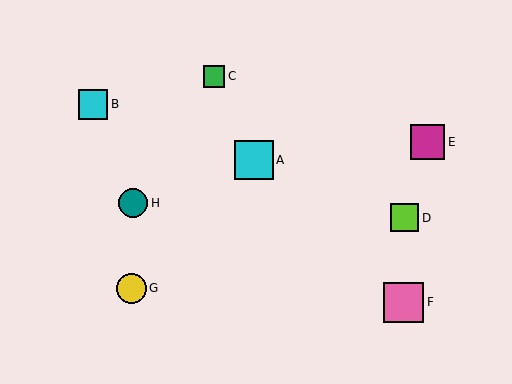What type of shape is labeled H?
Shape H is a teal circle.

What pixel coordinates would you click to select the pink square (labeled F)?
Click at (404, 302) to select the pink square F.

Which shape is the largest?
The pink square (labeled F) is the largest.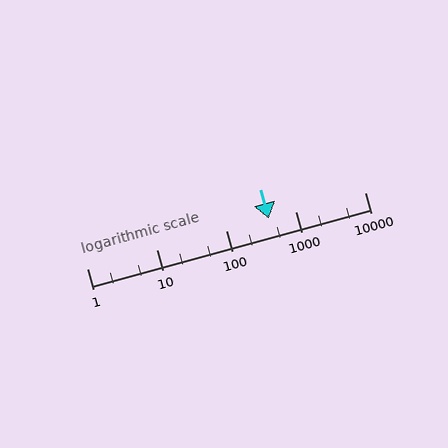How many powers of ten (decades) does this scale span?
The scale spans 4 decades, from 1 to 10000.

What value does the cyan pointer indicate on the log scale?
The pointer indicates approximately 420.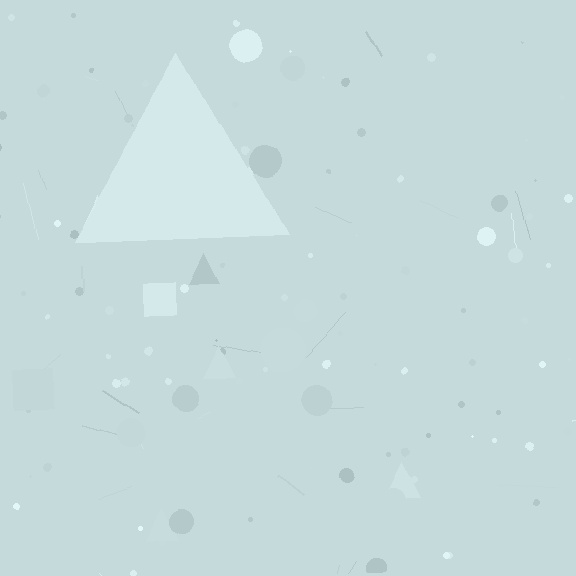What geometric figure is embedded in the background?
A triangle is embedded in the background.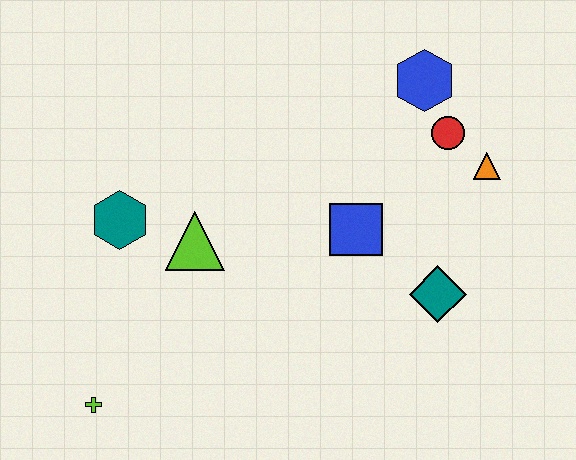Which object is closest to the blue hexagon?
The red circle is closest to the blue hexagon.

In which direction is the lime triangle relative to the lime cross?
The lime triangle is above the lime cross.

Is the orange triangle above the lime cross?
Yes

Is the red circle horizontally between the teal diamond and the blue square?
No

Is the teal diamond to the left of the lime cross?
No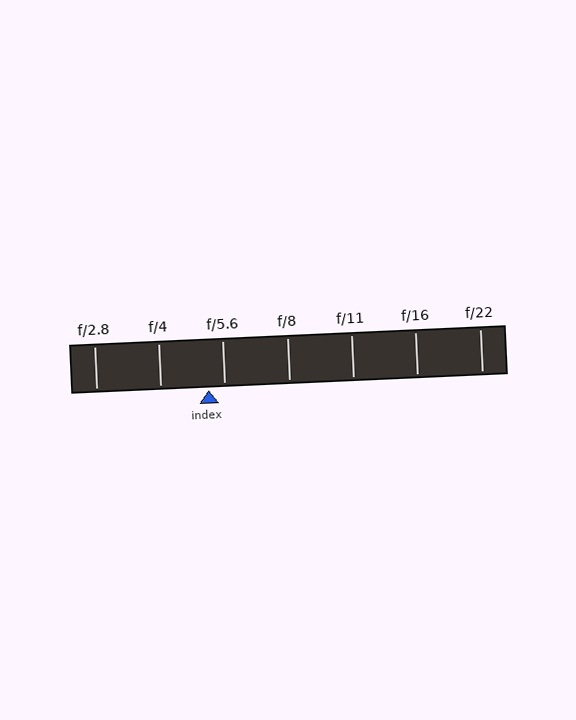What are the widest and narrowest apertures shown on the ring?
The widest aperture shown is f/2.8 and the narrowest is f/22.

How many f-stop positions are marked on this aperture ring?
There are 7 f-stop positions marked.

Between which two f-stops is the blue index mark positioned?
The index mark is between f/4 and f/5.6.